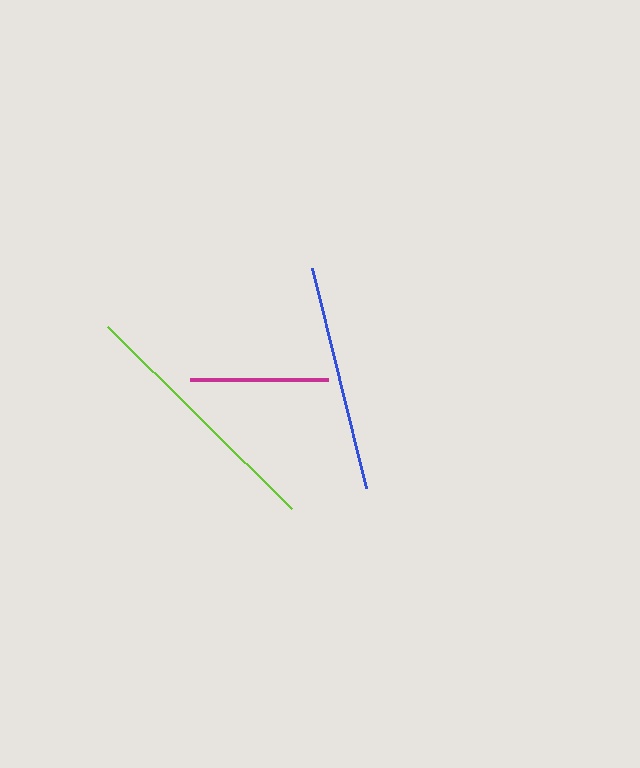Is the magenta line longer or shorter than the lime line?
The lime line is longer than the magenta line.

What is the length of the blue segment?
The blue segment is approximately 227 pixels long.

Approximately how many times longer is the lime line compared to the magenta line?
The lime line is approximately 1.9 times the length of the magenta line.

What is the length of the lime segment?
The lime segment is approximately 259 pixels long.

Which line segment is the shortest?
The magenta line is the shortest at approximately 138 pixels.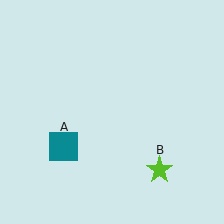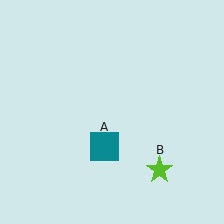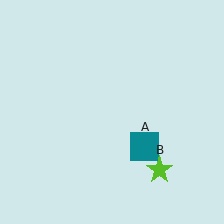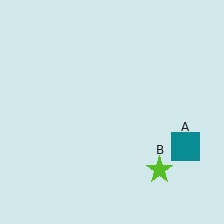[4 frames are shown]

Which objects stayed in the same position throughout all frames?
Lime star (object B) remained stationary.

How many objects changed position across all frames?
1 object changed position: teal square (object A).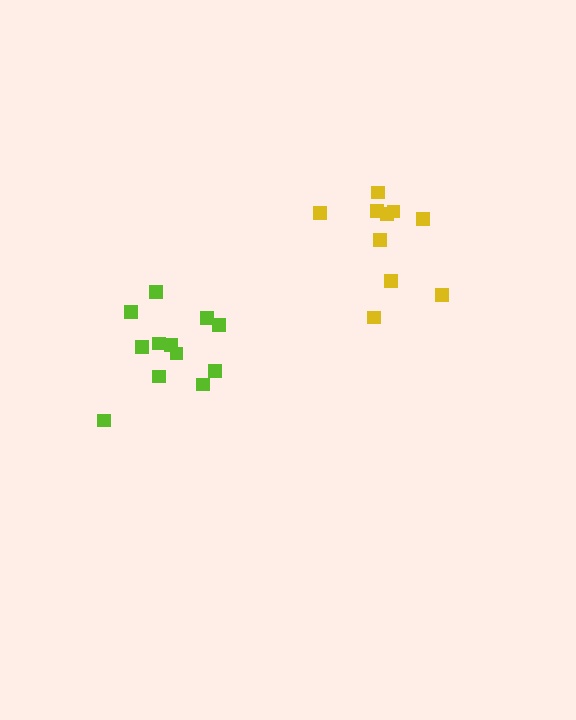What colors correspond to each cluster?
The clusters are colored: lime, yellow.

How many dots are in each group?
Group 1: 12 dots, Group 2: 10 dots (22 total).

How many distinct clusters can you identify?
There are 2 distinct clusters.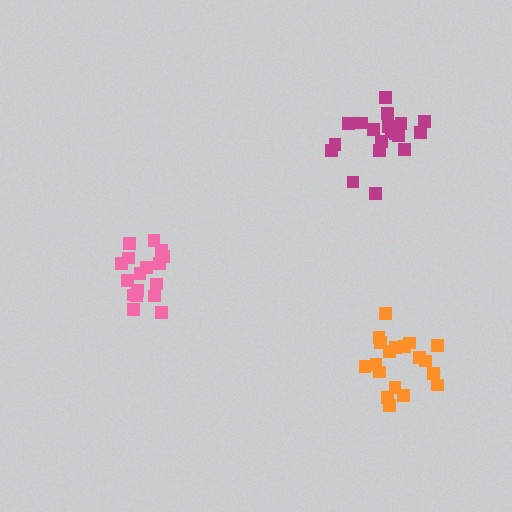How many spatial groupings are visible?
There are 3 spatial groupings.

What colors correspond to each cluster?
The clusters are colored: orange, pink, magenta.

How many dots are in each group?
Group 1: 19 dots, Group 2: 17 dots, Group 3: 19 dots (55 total).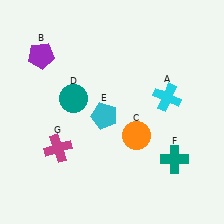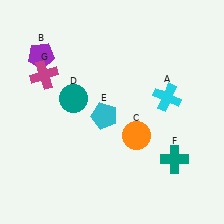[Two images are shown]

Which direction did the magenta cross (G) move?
The magenta cross (G) moved up.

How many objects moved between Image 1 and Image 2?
1 object moved between the two images.